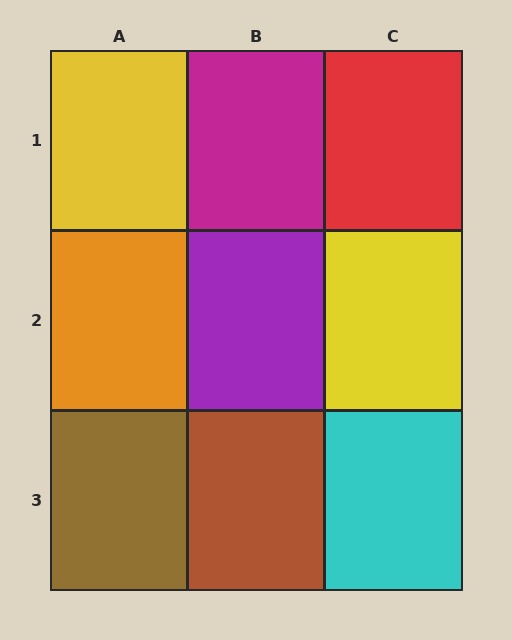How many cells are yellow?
2 cells are yellow.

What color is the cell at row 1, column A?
Yellow.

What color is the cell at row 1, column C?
Red.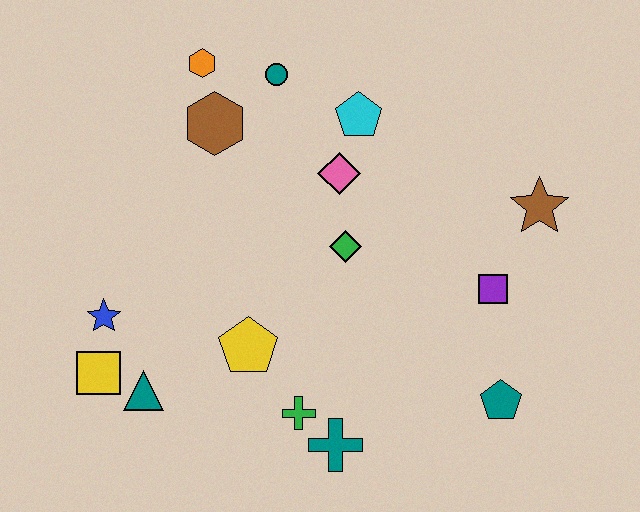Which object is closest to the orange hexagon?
The brown hexagon is closest to the orange hexagon.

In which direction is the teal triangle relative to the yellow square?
The teal triangle is to the right of the yellow square.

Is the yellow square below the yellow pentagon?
Yes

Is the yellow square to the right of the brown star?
No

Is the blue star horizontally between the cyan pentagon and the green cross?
No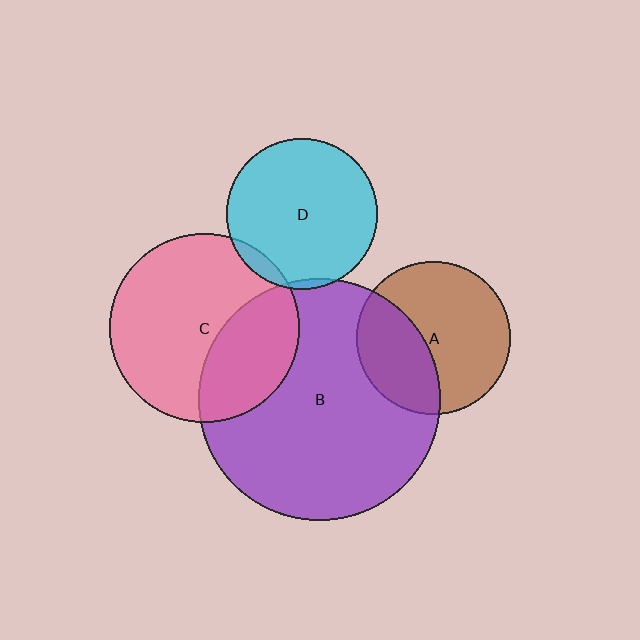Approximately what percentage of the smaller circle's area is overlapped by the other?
Approximately 35%.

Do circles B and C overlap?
Yes.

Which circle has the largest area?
Circle B (purple).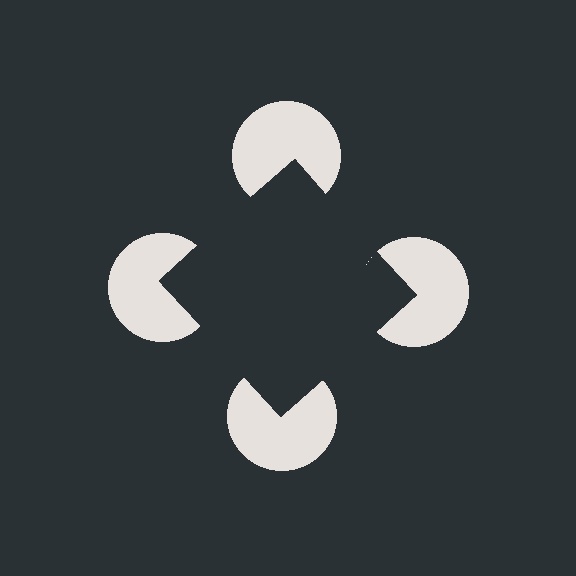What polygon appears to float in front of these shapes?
An illusory square — its edges are inferred from the aligned wedge cuts in the pac-man discs, not physically drawn.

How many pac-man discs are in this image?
There are 4 — one at each vertex of the illusory square.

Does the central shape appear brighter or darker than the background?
It typically appears slightly darker than the background, even though no actual brightness change is drawn.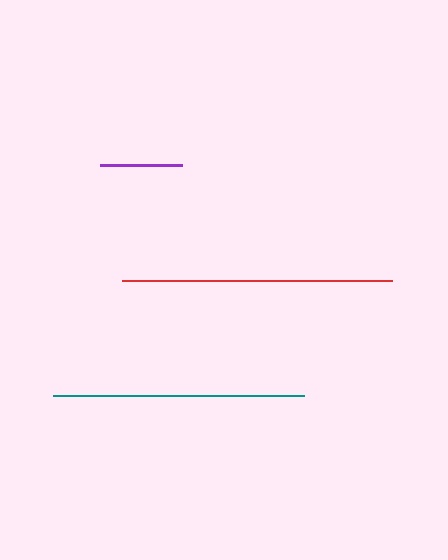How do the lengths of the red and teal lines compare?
The red and teal lines are approximately the same length.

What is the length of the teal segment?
The teal segment is approximately 251 pixels long.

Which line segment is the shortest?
The purple line is the shortest at approximately 83 pixels.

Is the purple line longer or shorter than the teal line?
The teal line is longer than the purple line.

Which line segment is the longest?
The red line is the longest at approximately 270 pixels.